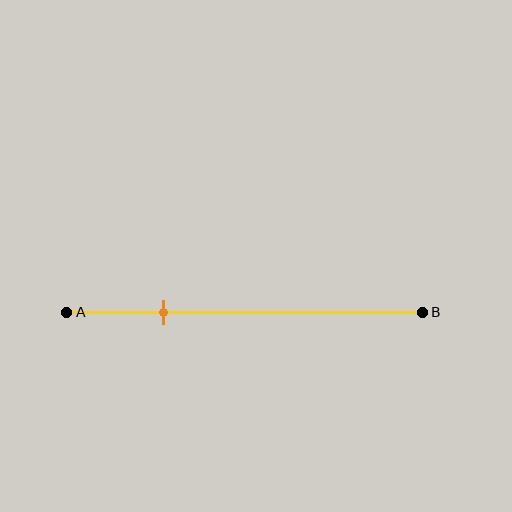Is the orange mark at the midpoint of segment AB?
No, the mark is at about 25% from A, not at the 50% midpoint.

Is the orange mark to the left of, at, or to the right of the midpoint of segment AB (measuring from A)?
The orange mark is to the left of the midpoint of segment AB.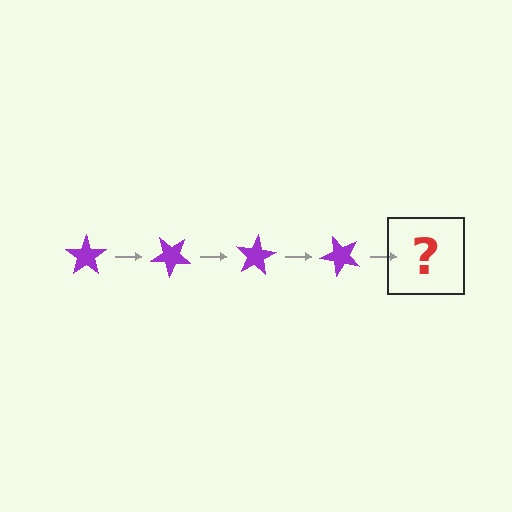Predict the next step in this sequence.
The next step is a purple star rotated 160 degrees.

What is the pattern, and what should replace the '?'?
The pattern is that the star rotates 40 degrees each step. The '?' should be a purple star rotated 160 degrees.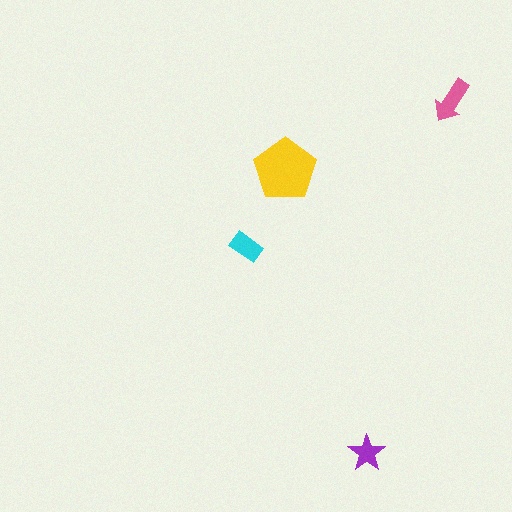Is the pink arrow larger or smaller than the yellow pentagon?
Smaller.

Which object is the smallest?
The purple star.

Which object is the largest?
The yellow pentagon.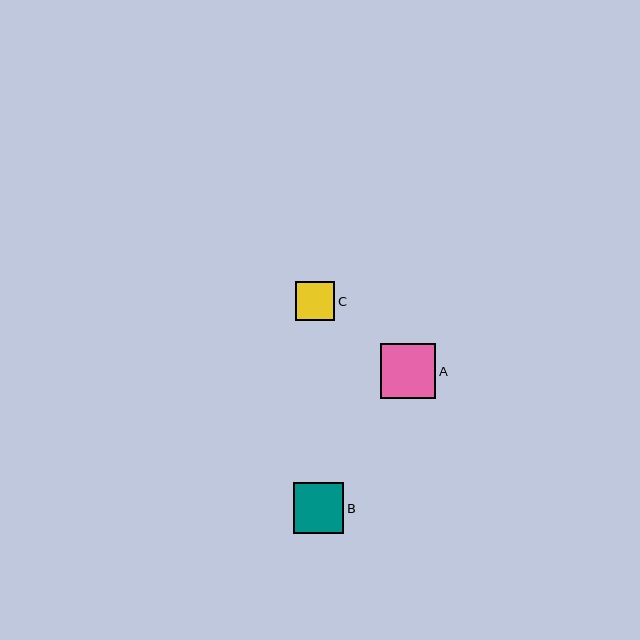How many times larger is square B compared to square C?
Square B is approximately 1.3 times the size of square C.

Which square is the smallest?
Square C is the smallest with a size of approximately 39 pixels.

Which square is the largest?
Square A is the largest with a size of approximately 55 pixels.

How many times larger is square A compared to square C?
Square A is approximately 1.4 times the size of square C.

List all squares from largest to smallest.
From largest to smallest: A, B, C.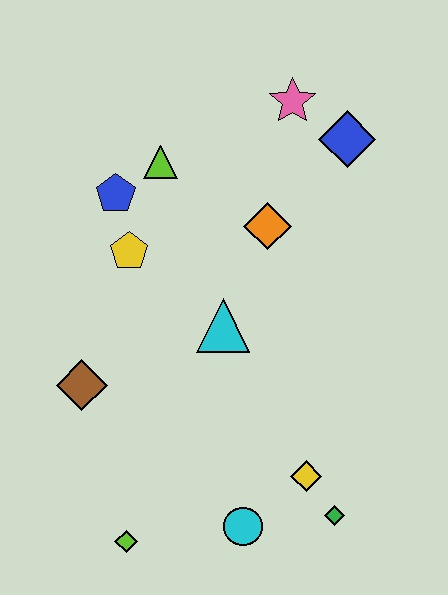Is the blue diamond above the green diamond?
Yes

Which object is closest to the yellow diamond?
The green diamond is closest to the yellow diamond.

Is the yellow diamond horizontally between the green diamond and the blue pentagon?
Yes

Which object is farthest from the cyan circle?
The pink star is farthest from the cyan circle.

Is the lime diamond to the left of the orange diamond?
Yes